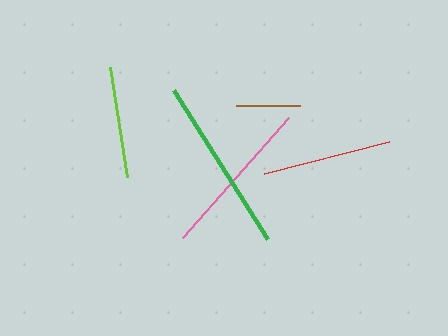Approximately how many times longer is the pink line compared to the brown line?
The pink line is approximately 2.5 times the length of the brown line.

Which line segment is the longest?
The green line is the longest at approximately 176 pixels.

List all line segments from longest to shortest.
From longest to shortest: green, pink, red, lime, brown.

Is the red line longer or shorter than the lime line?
The red line is longer than the lime line.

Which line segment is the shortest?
The brown line is the shortest at approximately 63 pixels.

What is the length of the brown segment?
The brown segment is approximately 63 pixels long.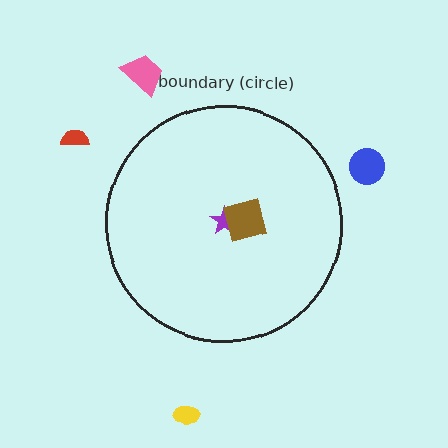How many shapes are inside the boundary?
2 inside, 4 outside.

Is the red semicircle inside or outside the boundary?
Outside.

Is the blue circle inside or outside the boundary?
Outside.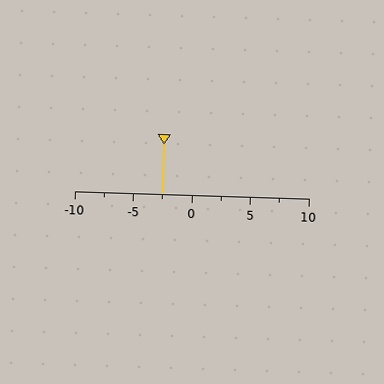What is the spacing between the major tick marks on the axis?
The major ticks are spaced 5 apart.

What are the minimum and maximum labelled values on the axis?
The axis runs from -10 to 10.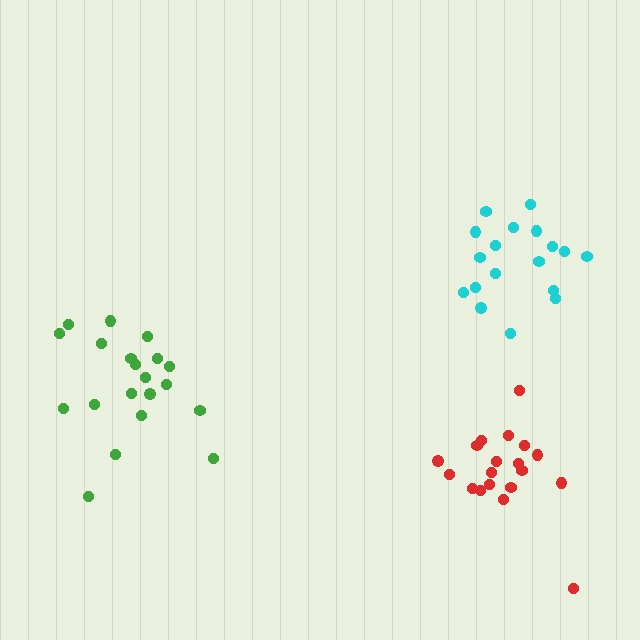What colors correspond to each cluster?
The clusters are colored: red, cyan, green.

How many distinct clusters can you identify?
There are 3 distinct clusters.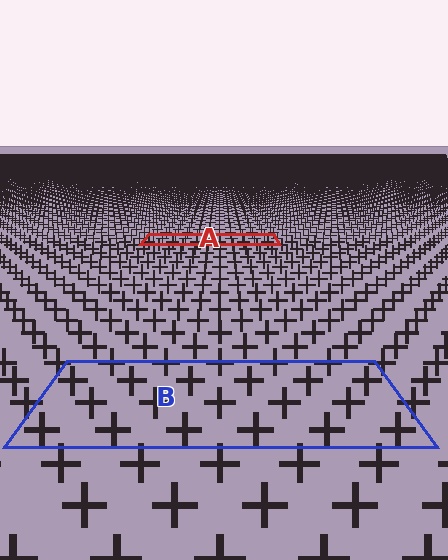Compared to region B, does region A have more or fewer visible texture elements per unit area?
Region A has more texture elements per unit area — they are packed more densely because it is farther away.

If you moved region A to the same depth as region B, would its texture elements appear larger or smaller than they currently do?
They would appear larger. At a closer depth, the same texture elements are projected at a bigger on-screen size.